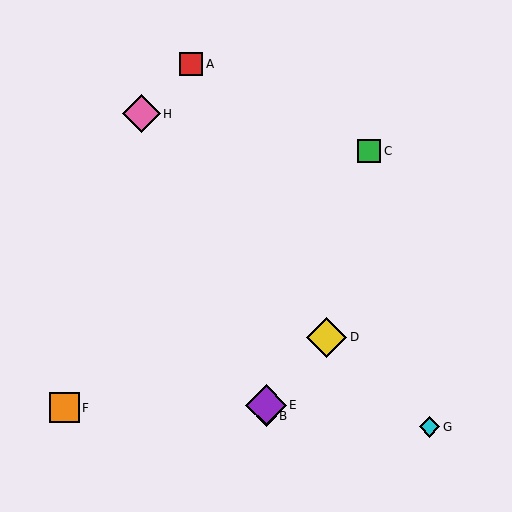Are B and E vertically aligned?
Yes, both are at x≈266.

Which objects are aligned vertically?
Objects B, E are aligned vertically.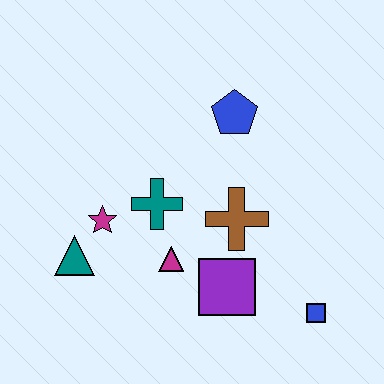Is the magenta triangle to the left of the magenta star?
No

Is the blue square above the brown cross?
No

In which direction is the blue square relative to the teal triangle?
The blue square is to the right of the teal triangle.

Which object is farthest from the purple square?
The blue pentagon is farthest from the purple square.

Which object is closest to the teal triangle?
The magenta star is closest to the teal triangle.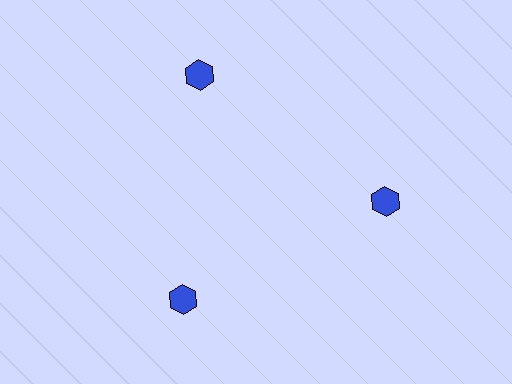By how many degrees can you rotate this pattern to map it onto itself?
The pattern maps onto itself every 120 degrees of rotation.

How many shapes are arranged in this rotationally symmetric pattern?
There are 3 shapes, arranged in 3 groups of 1.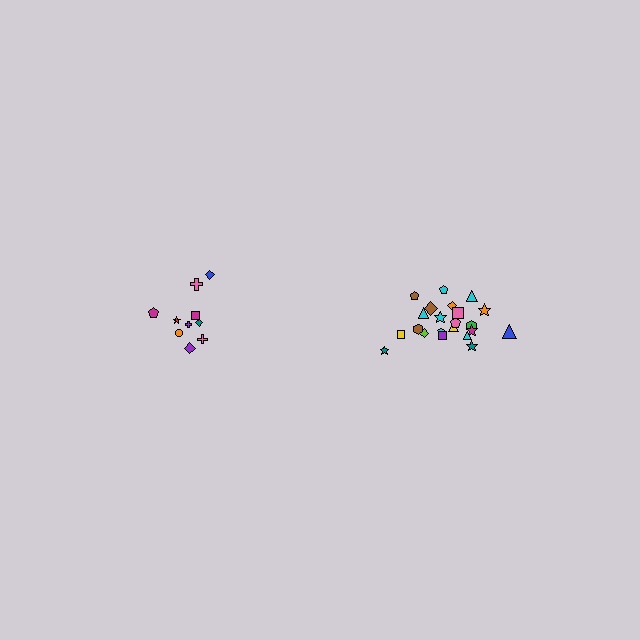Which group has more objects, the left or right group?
The right group.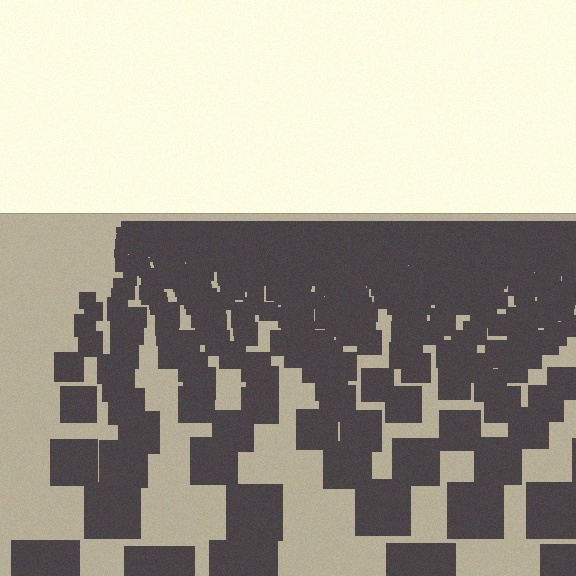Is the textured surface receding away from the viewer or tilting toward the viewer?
The surface is receding away from the viewer. Texture elements get smaller and denser toward the top.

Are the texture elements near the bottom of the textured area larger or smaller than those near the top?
Larger. Near the bottom, elements are closer to the viewer and appear at a bigger on-screen size.